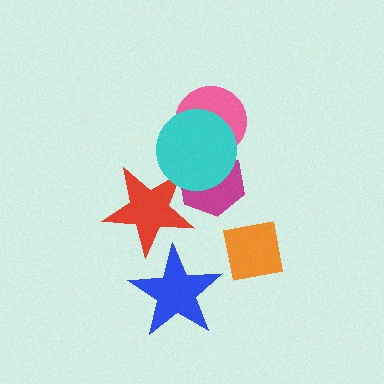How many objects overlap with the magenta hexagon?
3 objects overlap with the magenta hexagon.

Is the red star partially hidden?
Yes, it is partially covered by another shape.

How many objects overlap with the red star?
3 objects overlap with the red star.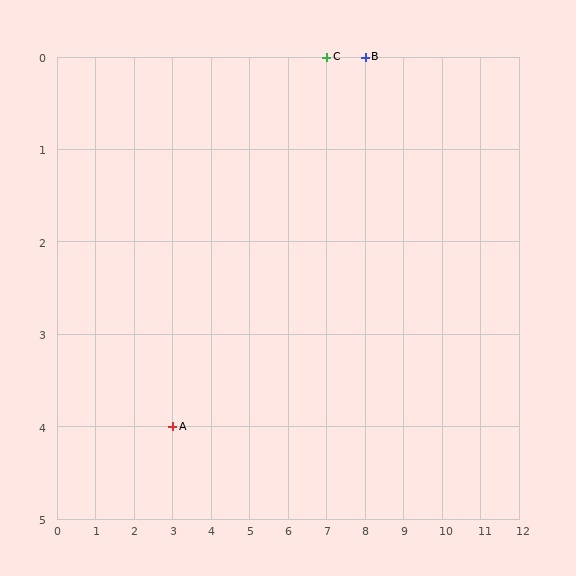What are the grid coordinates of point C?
Point C is at grid coordinates (7, 0).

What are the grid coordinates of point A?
Point A is at grid coordinates (3, 4).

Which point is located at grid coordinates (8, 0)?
Point B is at (8, 0).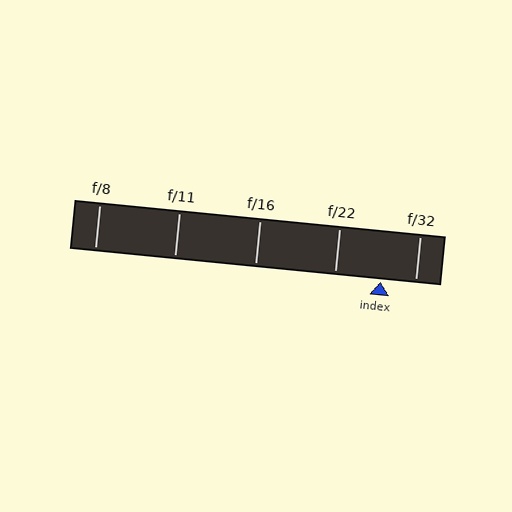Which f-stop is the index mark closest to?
The index mark is closest to f/32.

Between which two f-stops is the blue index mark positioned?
The index mark is between f/22 and f/32.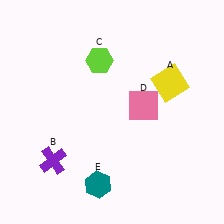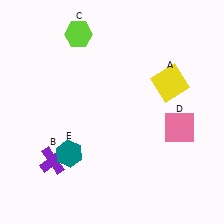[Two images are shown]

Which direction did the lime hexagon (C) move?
The lime hexagon (C) moved up.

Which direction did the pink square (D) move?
The pink square (D) moved right.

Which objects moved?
The objects that moved are: the lime hexagon (C), the pink square (D), the teal hexagon (E).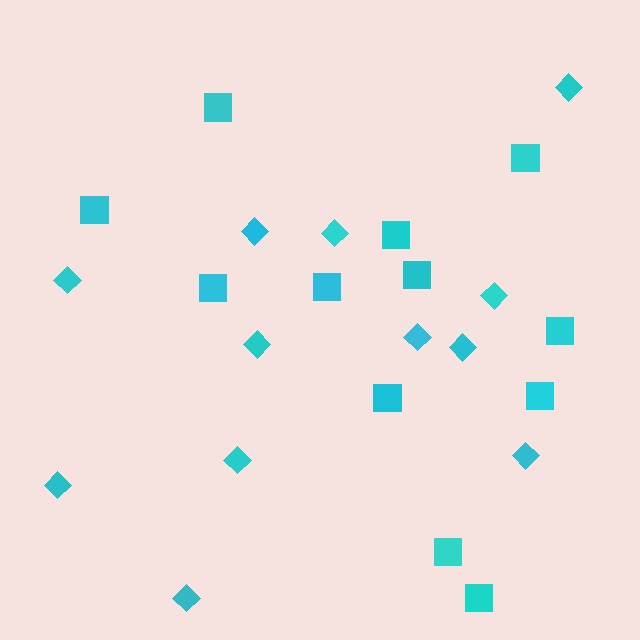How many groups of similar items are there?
There are 2 groups: one group of squares (12) and one group of diamonds (12).